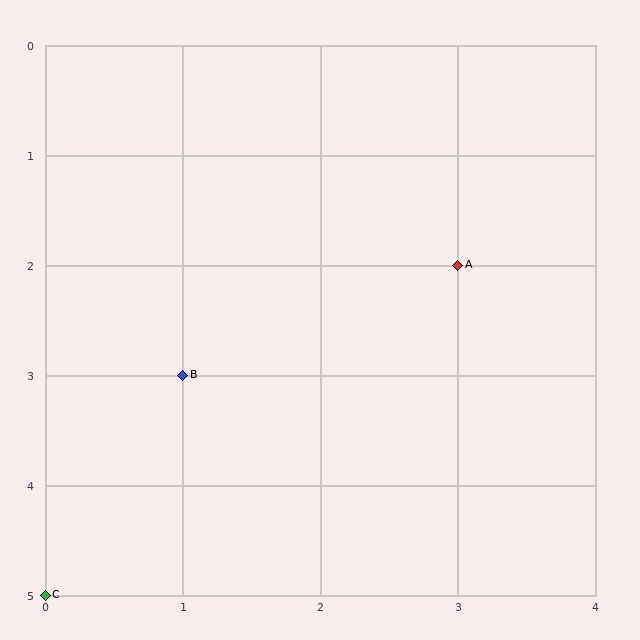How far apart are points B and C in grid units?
Points B and C are 1 column and 2 rows apart (about 2.2 grid units diagonally).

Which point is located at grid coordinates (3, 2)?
Point A is at (3, 2).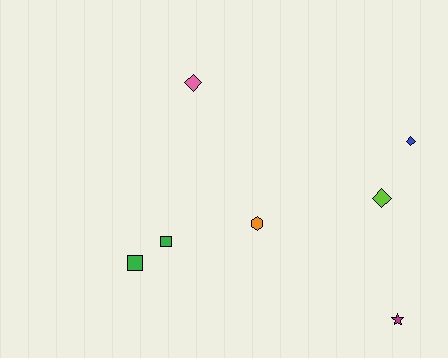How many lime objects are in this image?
There is 1 lime object.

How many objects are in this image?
There are 7 objects.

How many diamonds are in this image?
There are 3 diamonds.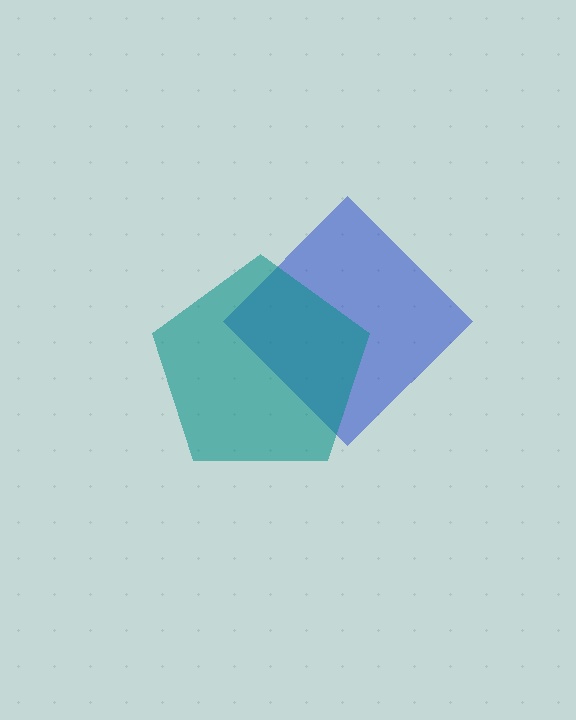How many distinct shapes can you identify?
There are 2 distinct shapes: a blue diamond, a teal pentagon.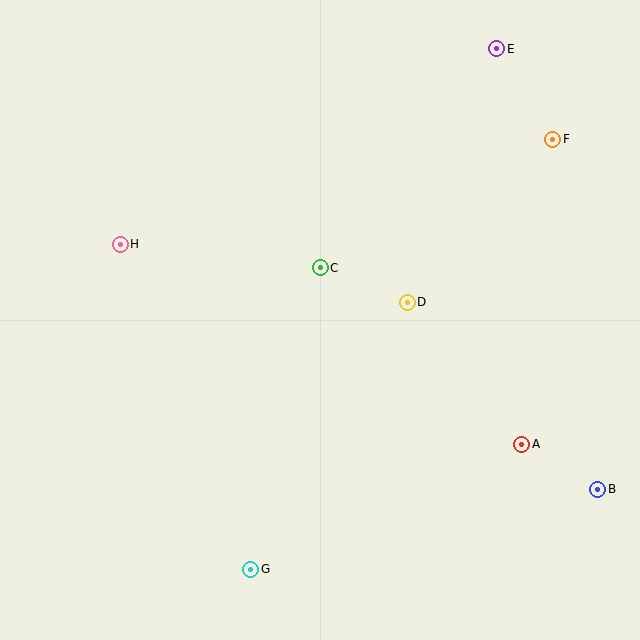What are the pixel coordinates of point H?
Point H is at (120, 244).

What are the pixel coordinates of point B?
Point B is at (598, 489).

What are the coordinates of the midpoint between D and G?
The midpoint between D and G is at (329, 436).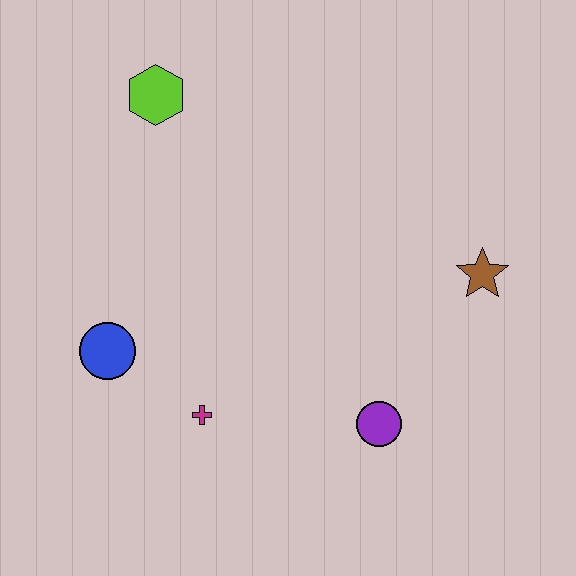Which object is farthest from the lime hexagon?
The purple circle is farthest from the lime hexagon.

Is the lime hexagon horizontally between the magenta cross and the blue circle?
Yes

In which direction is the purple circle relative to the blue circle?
The purple circle is to the right of the blue circle.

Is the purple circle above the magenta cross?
No